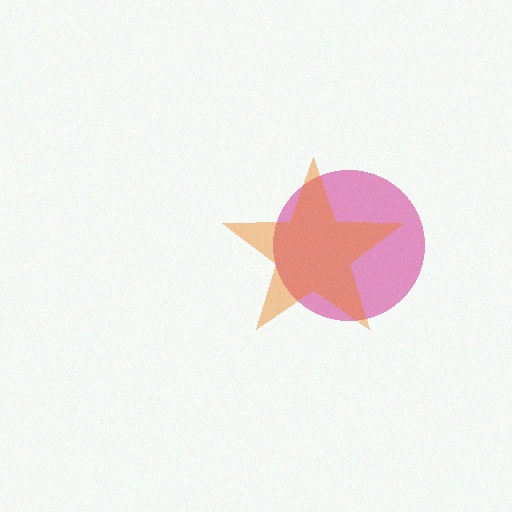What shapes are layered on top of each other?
The layered shapes are: a magenta circle, an orange star.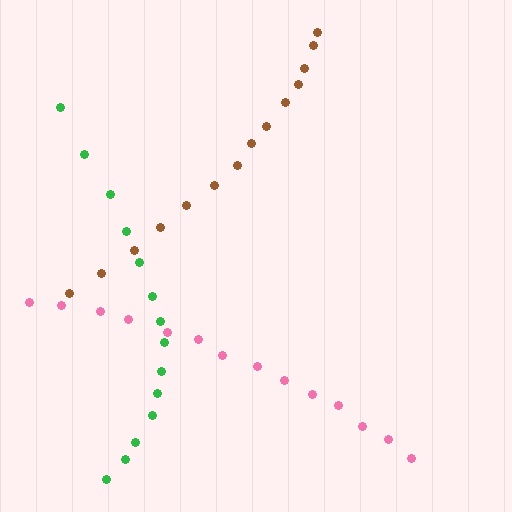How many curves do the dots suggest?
There are 3 distinct paths.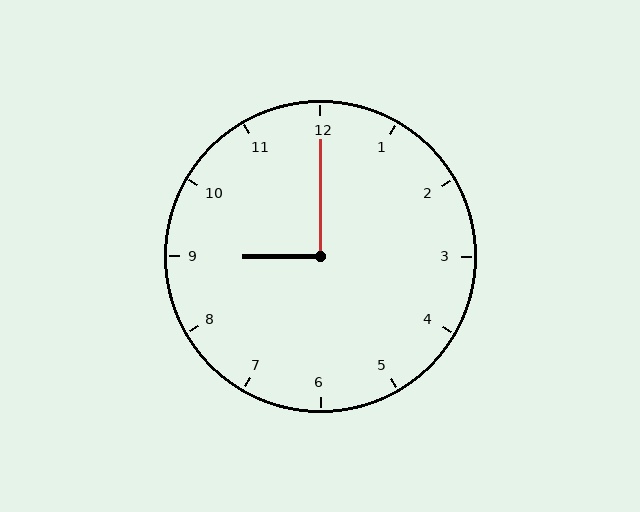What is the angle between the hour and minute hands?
Approximately 90 degrees.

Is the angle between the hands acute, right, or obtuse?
It is right.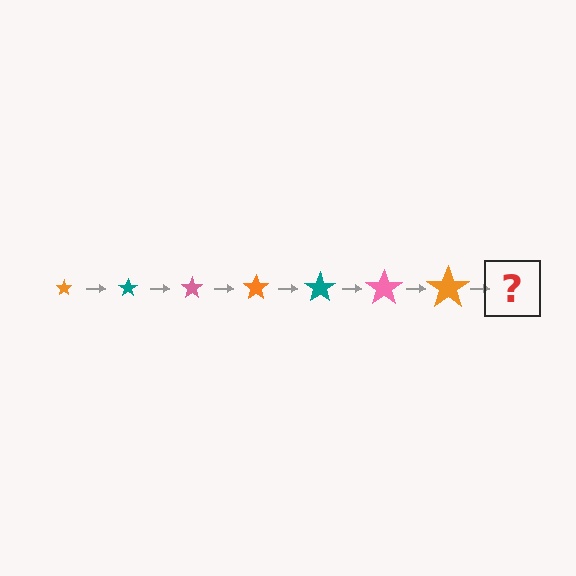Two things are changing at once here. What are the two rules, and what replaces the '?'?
The two rules are that the star grows larger each step and the color cycles through orange, teal, and pink. The '?' should be a teal star, larger than the previous one.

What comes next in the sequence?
The next element should be a teal star, larger than the previous one.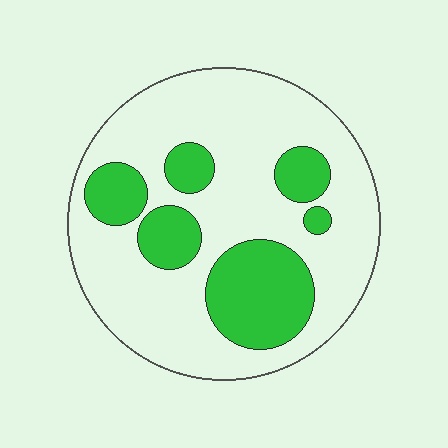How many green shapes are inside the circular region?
6.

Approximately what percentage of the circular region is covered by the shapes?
Approximately 30%.